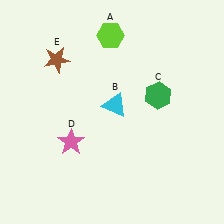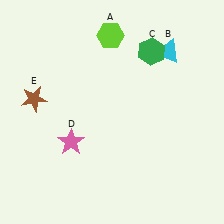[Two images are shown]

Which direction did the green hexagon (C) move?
The green hexagon (C) moved up.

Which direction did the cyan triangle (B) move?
The cyan triangle (B) moved up.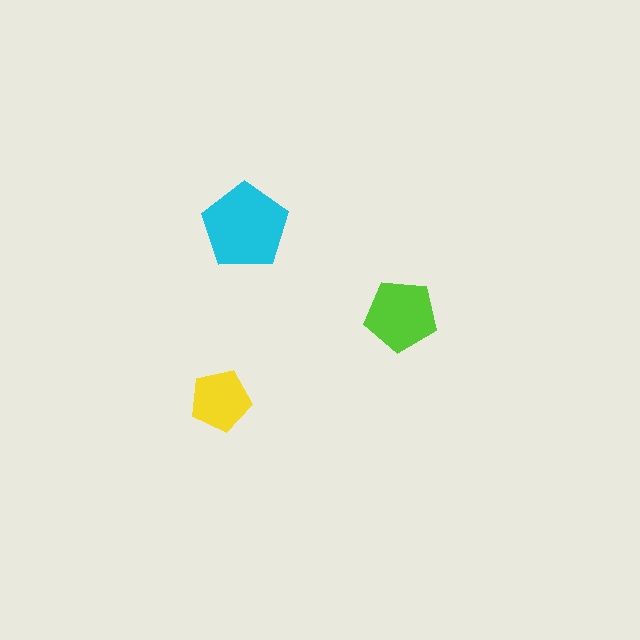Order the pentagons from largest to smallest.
the cyan one, the lime one, the yellow one.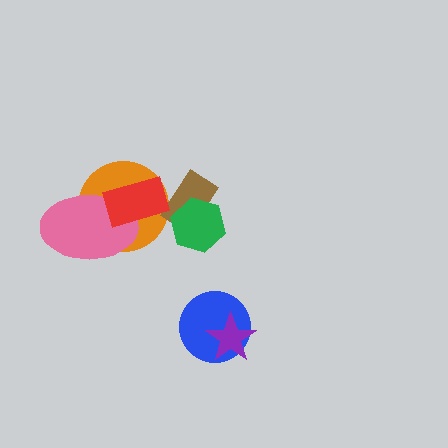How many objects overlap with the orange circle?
2 objects overlap with the orange circle.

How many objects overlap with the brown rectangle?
1 object overlaps with the brown rectangle.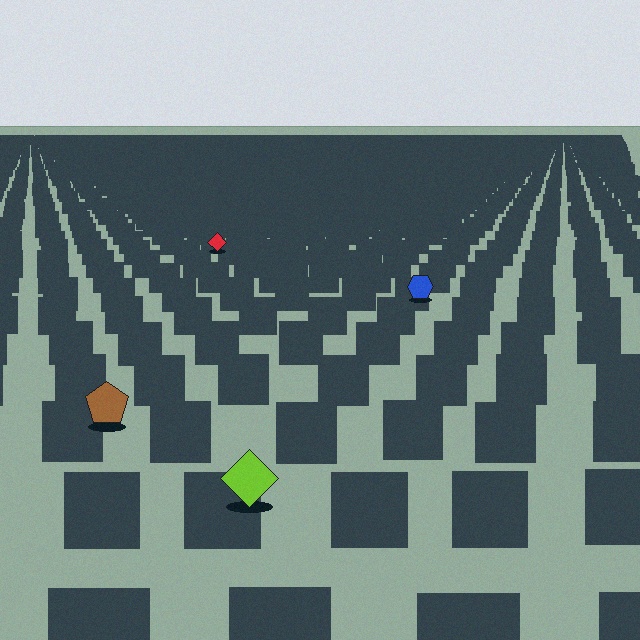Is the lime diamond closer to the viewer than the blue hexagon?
Yes. The lime diamond is closer — you can tell from the texture gradient: the ground texture is coarser near it.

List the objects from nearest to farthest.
From nearest to farthest: the lime diamond, the brown pentagon, the blue hexagon, the red diamond.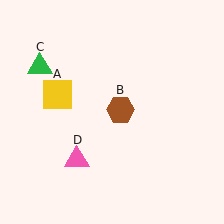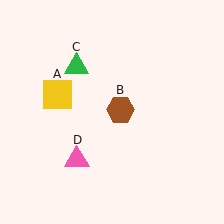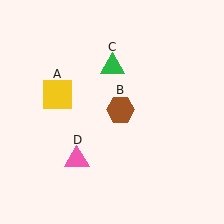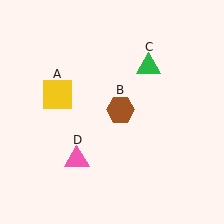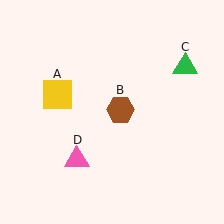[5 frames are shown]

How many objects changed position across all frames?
1 object changed position: green triangle (object C).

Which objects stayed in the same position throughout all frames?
Yellow square (object A) and brown hexagon (object B) and pink triangle (object D) remained stationary.